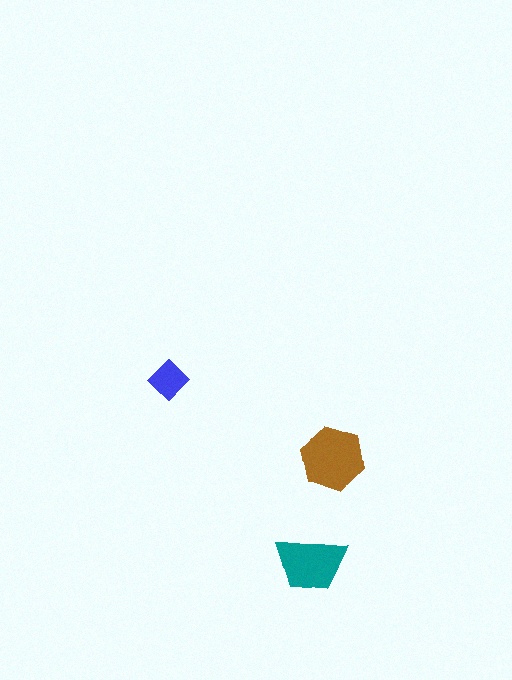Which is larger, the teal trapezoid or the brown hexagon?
The brown hexagon.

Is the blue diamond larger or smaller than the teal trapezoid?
Smaller.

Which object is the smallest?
The blue diamond.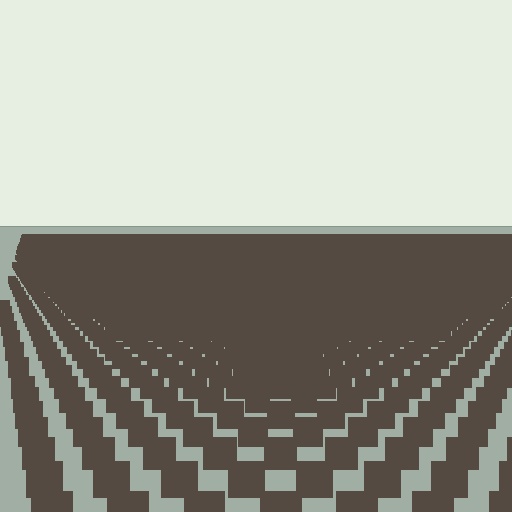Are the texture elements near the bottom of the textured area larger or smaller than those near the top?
Larger. Near the bottom, elements are closer to the viewer and appear at a bigger on-screen size.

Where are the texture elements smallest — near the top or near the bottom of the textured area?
Near the top.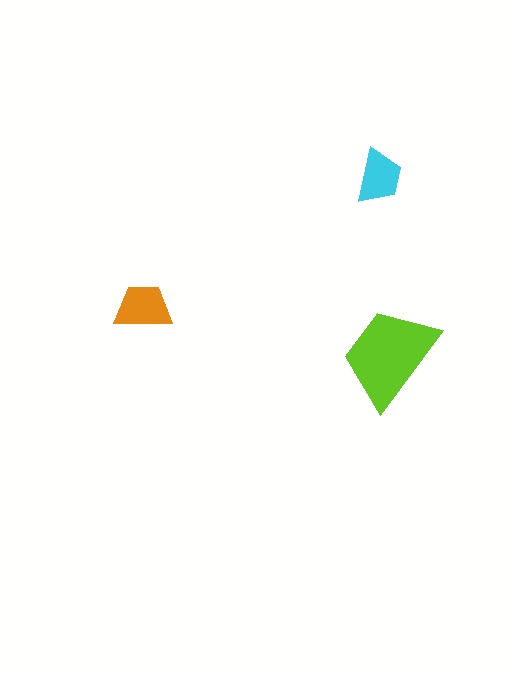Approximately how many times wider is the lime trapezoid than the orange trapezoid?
About 2 times wider.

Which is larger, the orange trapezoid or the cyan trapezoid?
The orange one.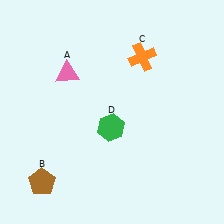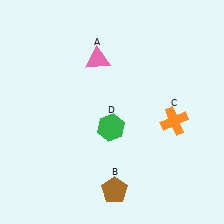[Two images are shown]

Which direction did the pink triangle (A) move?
The pink triangle (A) moved right.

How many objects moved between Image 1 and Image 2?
3 objects moved between the two images.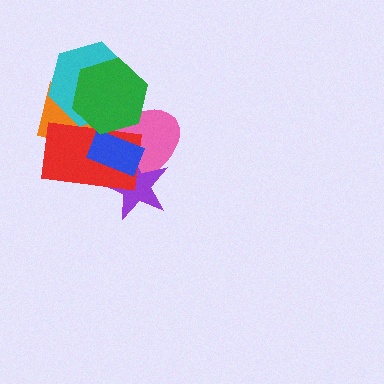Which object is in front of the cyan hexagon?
The green hexagon is in front of the cyan hexagon.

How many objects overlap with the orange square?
3 objects overlap with the orange square.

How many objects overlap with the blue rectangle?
4 objects overlap with the blue rectangle.